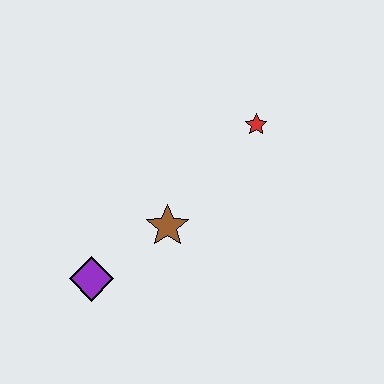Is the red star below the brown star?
No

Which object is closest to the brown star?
The purple diamond is closest to the brown star.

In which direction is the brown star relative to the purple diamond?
The brown star is to the right of the purple diamond.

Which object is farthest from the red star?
The purple diamond is farthest from the red star.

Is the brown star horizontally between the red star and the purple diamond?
Yes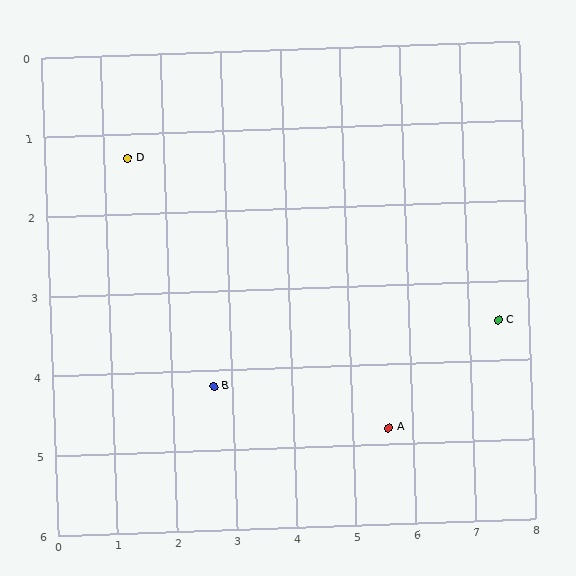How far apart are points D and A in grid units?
Points D and A are about 5.5 grid units apart.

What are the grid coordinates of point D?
Point D is at approximately (1.4, 1.3).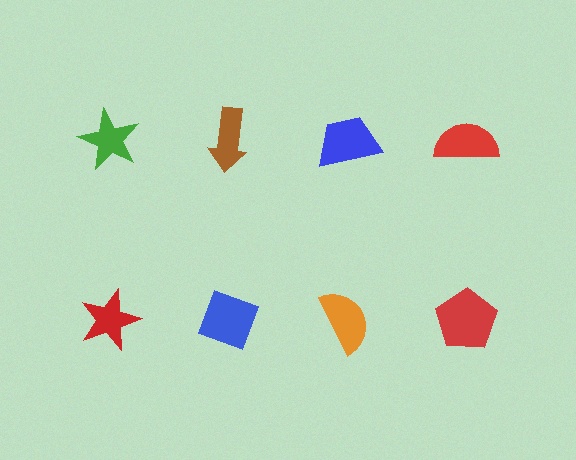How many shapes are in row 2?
4 shapes.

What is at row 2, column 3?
An orange semicircle.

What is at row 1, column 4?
A red semicircle.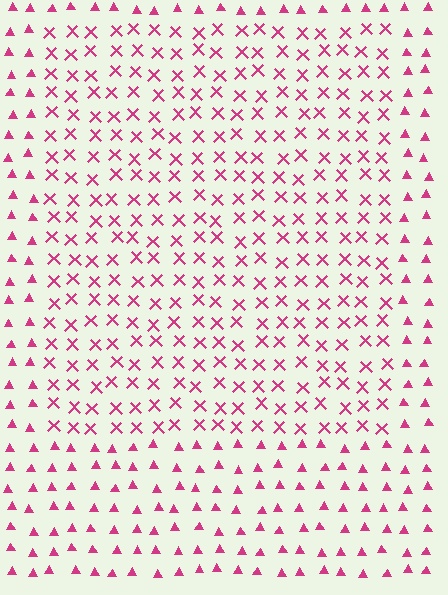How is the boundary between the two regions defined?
The boundary is defined by a change in element shape: X marks inside vs. triangles outside. All elements share the same color and spacing.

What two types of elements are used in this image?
The image uses X marks inside the rectangle region and triangles outside it.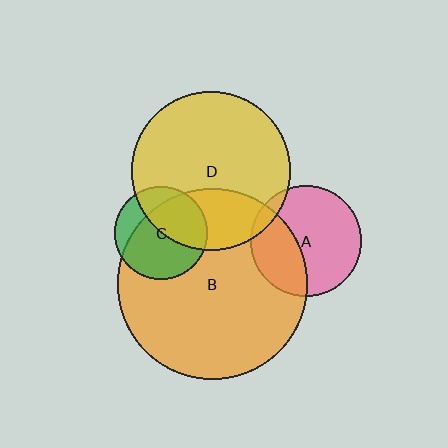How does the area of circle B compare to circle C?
Approximately 4.2 times.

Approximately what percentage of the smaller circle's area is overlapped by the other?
Approximately 10%.